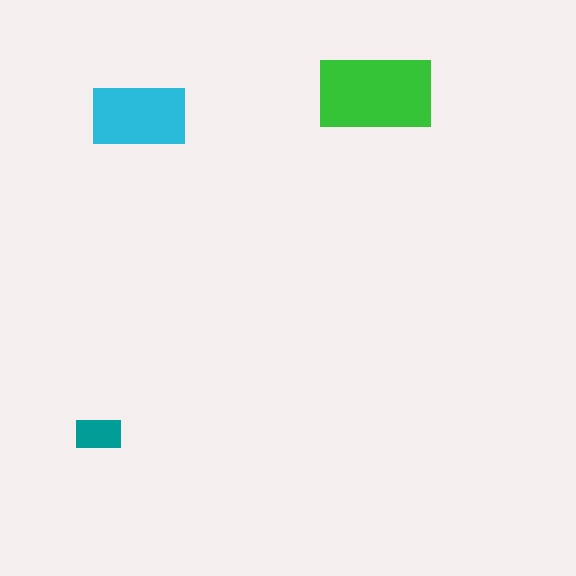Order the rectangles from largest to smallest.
the green one, the cyan one, the teal one.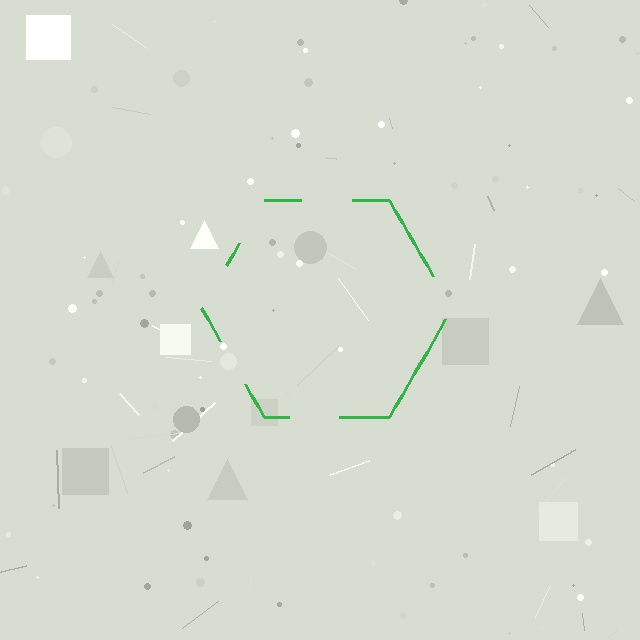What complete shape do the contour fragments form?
The contour fragments form a hexagon.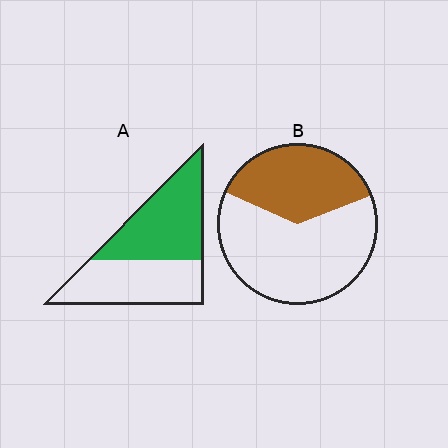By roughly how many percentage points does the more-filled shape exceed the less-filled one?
By roughly 15 percentage points (A over B).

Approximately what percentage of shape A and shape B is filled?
A is approximately 50% and B is approximately 40%.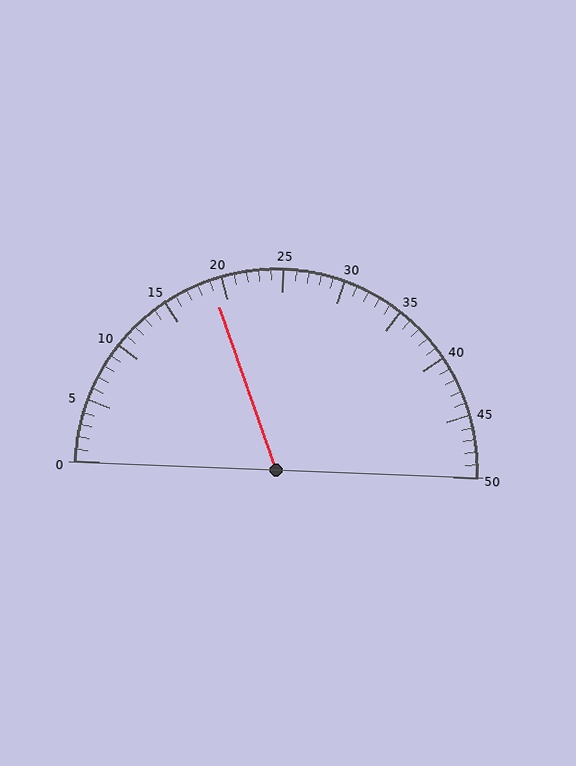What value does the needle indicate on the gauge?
The needle indicates approximately 19.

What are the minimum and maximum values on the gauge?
The gauge ranges from 0 to 50.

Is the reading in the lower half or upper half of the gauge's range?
The reading is in the lower half of the range (0 to 50).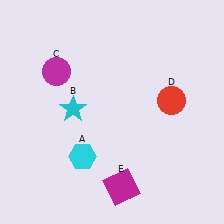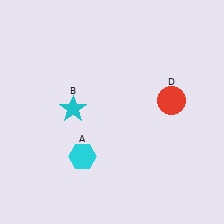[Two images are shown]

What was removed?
The magenta circle (C), the magenta square (E) were removed in Image 2.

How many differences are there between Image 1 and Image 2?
There are 2 differences between the two images.